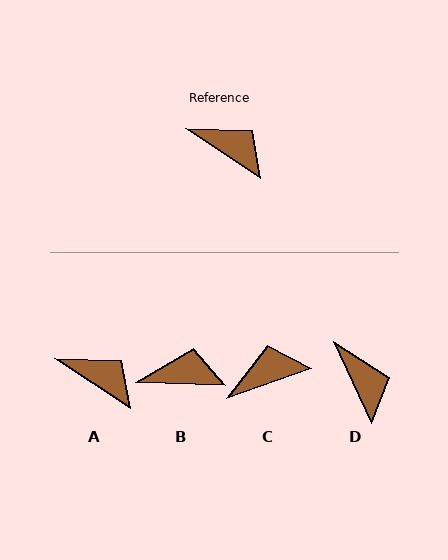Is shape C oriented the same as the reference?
No, it is off by about 52 degrees.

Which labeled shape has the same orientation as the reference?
A.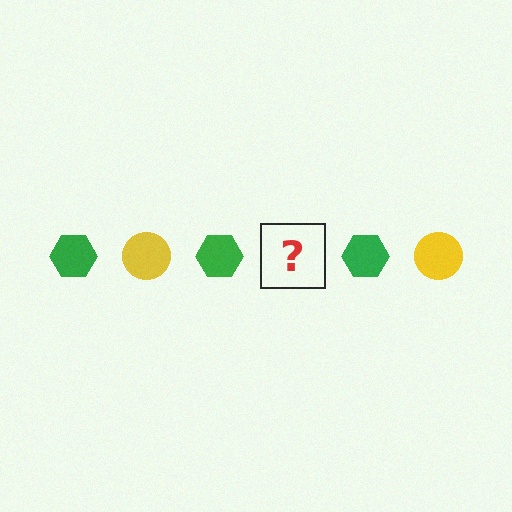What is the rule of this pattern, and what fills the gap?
The rule is that the pattern alternates between green hexagon and yellow circle. The gap should be filled with a yellow circle.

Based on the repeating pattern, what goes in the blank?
The blank should be a yellow circle.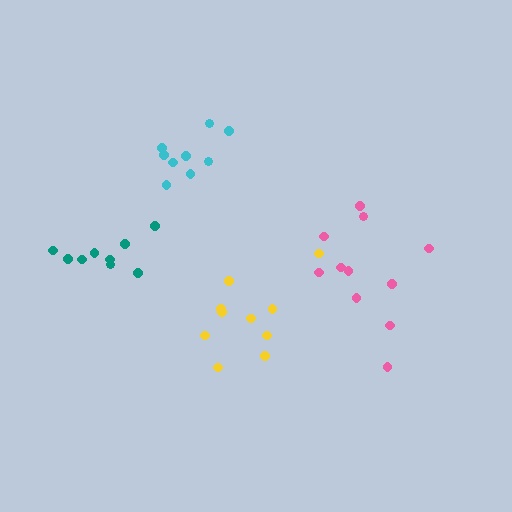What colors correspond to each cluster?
The clusters are colored: yellow, cyan, pink, teal.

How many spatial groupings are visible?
There are 4 spatial groupings.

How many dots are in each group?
Group 1: 10 dots, Group 2: 9 dots, Group 3: 11 dots, Group 4: 9 dots (39 total).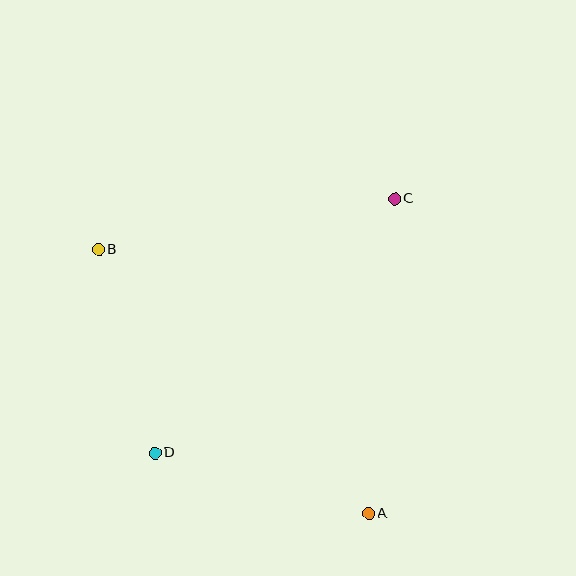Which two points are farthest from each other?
Points A and B are farthest from each other.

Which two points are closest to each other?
Points B and D are closest to each other.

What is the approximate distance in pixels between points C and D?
The distance between C and D is approximately 350 pixels.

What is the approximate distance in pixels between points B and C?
The distance between B and C is approximately 301 pixels.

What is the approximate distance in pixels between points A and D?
The distance between A and D is approximately 222 pixels.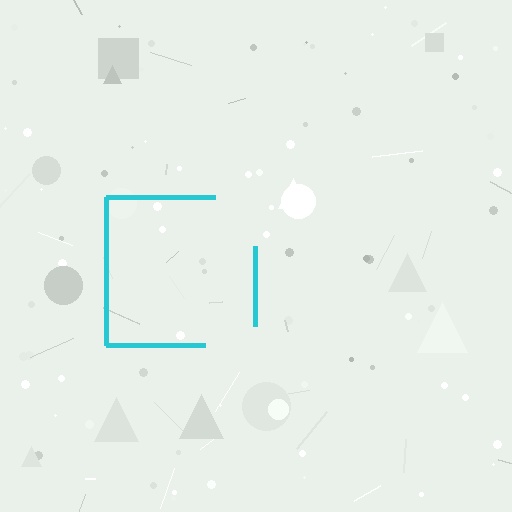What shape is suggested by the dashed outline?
The dashed outline suggests a square.